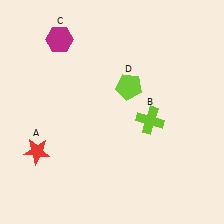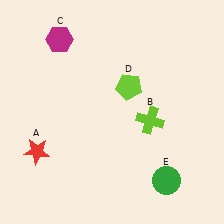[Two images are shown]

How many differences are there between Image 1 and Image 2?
There is 1 difference between the two images.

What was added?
A green circle (E) was added in Image 2.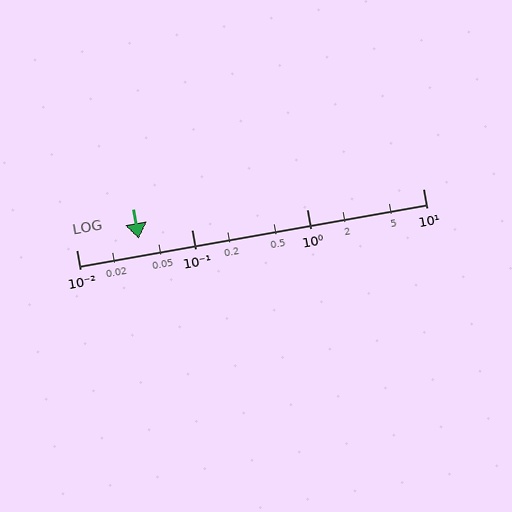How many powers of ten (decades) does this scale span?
The scale spans 3 decades, from 0.01 to 10.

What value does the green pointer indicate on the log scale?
The pointer indicates approximately 0.035.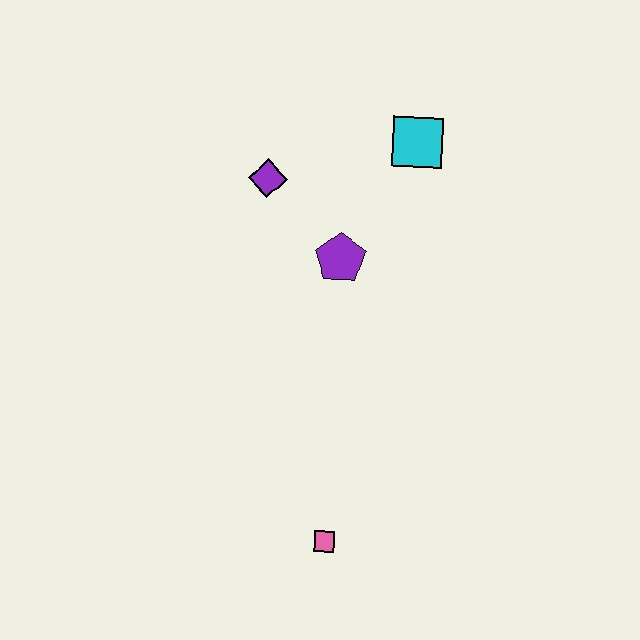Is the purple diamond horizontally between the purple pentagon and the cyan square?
No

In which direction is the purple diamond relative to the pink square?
The purple diamond is above the pink square.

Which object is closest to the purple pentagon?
The purple diamond is closest to the purple pentagon.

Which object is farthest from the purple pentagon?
The pink square is farthest from the purple pentagon.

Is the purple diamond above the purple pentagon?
Yes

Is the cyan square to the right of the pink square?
Yes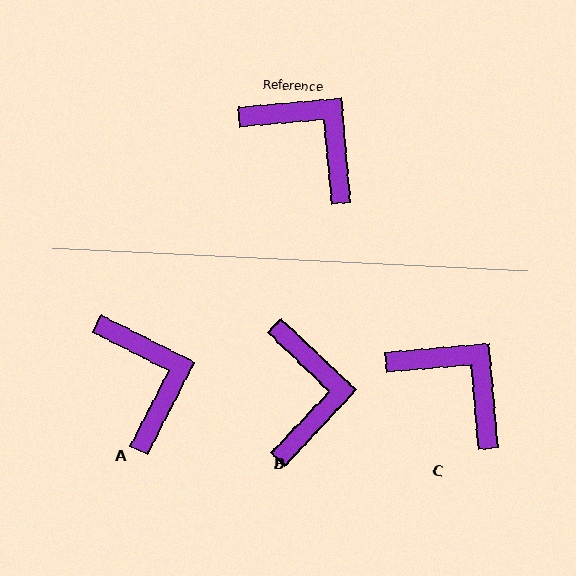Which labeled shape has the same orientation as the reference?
C.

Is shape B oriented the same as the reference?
No, it is off by about 48 degrees.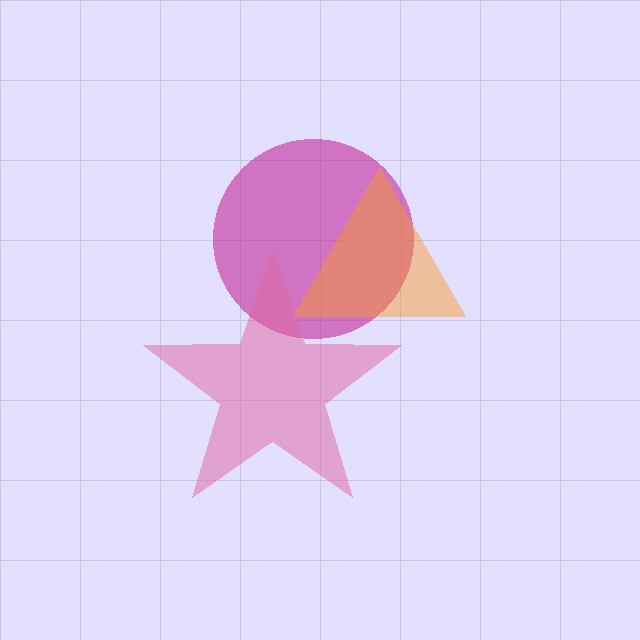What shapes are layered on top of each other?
The layered shapes are: a magenta circle, a pink star, an orange triangle.